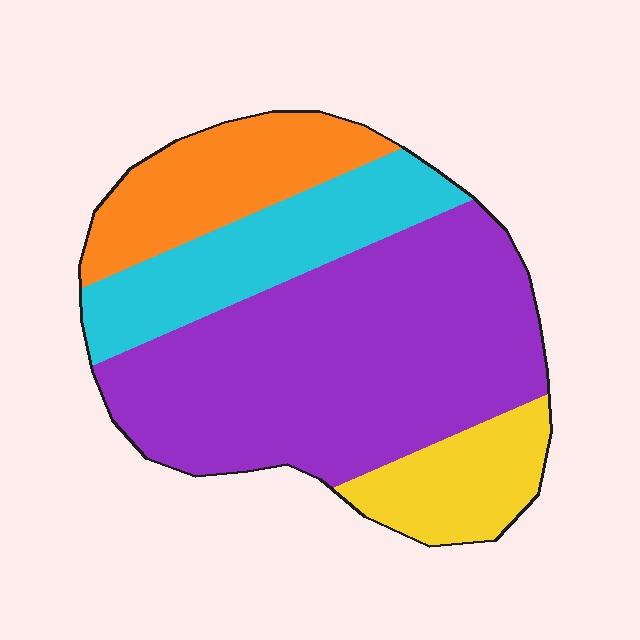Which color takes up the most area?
Purple, at roughly 50%.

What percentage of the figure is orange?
Orange takes up about one sixth (1/6) of the figure.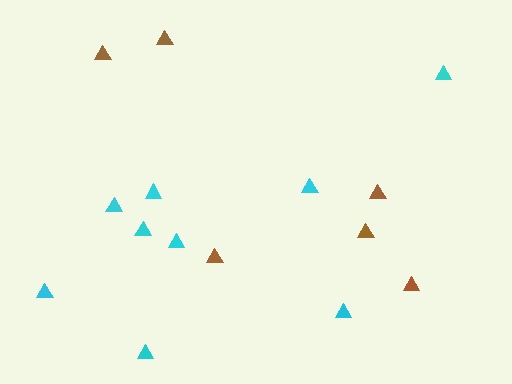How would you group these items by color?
There are 2 groups: one group of cyan triangles (9) and one group of brown triangles (6).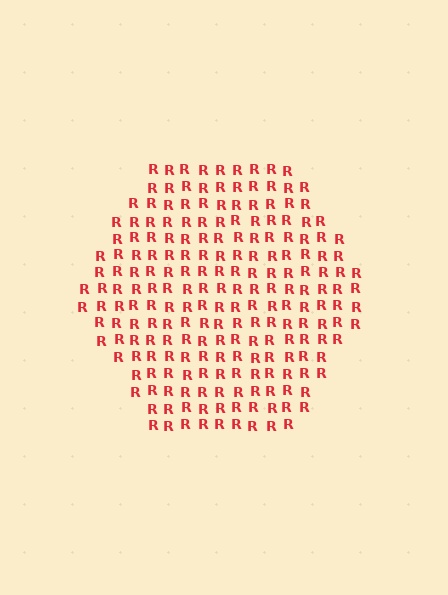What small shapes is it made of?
It is made of small letter R's.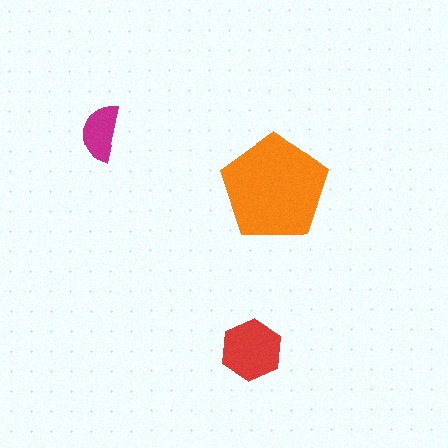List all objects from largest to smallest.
The orange pentagon, the red hexagon, the magenta semicircle.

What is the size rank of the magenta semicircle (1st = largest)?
3rd.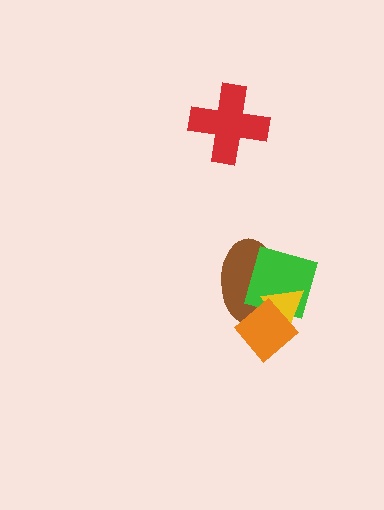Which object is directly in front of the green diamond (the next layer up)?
The yellow triangle is directly in front of the green diamond.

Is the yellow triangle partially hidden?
Yes, it is partially covered by another shape.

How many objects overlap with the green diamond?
3 objects overlap with the green diamond.